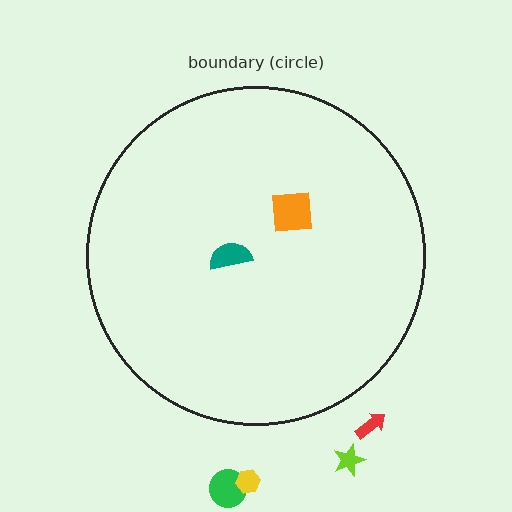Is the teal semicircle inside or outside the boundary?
Inside.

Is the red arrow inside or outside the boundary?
Outside.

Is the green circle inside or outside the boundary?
Outside.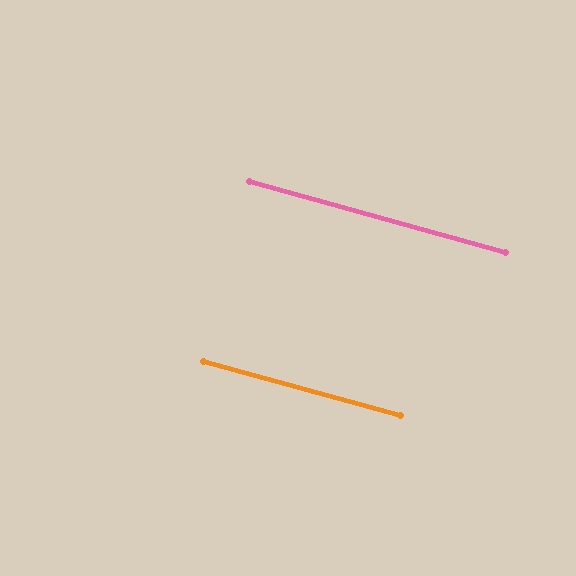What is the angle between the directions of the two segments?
Approximately 0 degrees.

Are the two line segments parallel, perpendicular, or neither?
Parallel — their directions differ by only 0.1°.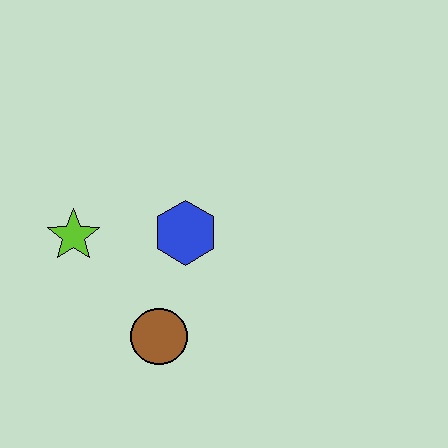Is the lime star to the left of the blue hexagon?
Yes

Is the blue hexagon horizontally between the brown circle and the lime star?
No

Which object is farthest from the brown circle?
The lime star is farthest from the brown circle.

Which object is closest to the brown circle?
The blue hexagon is closest to the brown circle.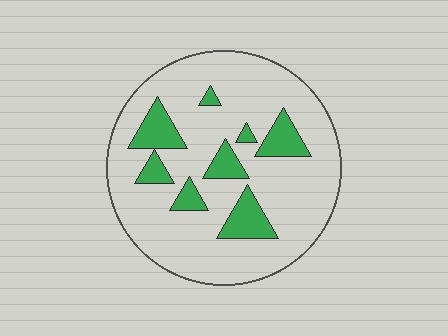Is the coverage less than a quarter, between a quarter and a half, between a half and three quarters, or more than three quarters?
Less than a quarter.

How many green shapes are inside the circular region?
8.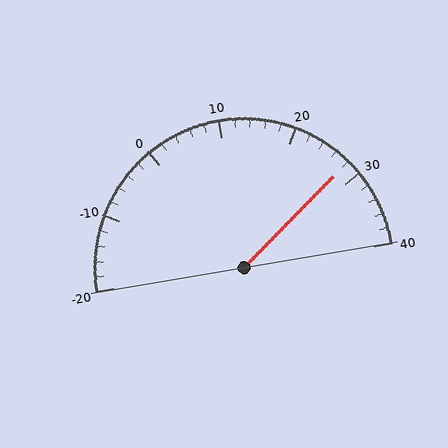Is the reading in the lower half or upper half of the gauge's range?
The reading is in the upper half of the range (-20 to 40).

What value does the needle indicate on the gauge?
The needle indicates approximately 28.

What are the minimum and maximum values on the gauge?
The gauge ranges from -20 to 40.